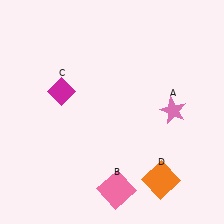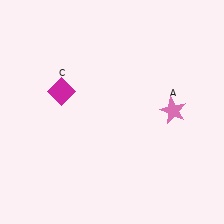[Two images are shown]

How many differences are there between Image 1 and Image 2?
There are 2 differences between the two images.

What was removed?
The pink square (B), the orange square (D) were removed in Image 2.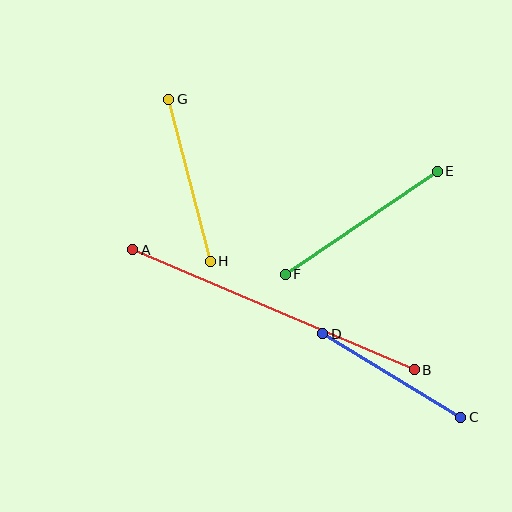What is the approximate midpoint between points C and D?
The midpoint is at approximately (392, 375) pixels.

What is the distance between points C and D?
The distance is approximately 161 pixels.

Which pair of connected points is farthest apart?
Points A and B are farthest apart.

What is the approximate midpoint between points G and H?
The midpoint is at approximately (189, 180) pixels.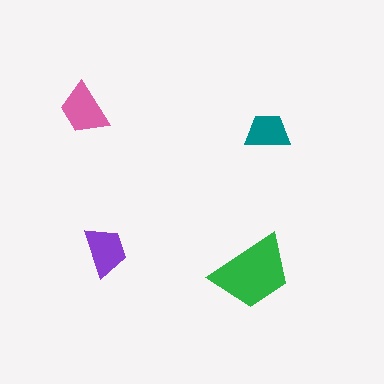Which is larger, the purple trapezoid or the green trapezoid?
The green one.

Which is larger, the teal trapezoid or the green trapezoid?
The green one.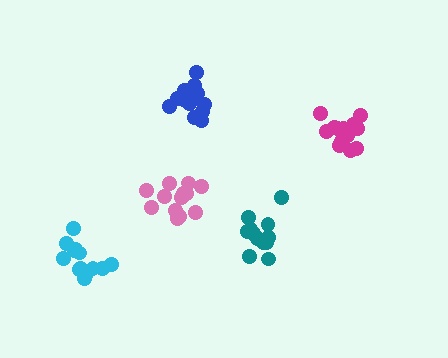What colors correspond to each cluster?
The clusters are colored: blue, cyan, teal, magenta, pink.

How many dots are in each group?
Group 1: 16 dots, Group 2: 13 dots, Group 3: 13 dots, Group 4: 14 dots, Group 5: 13 dots (69 total).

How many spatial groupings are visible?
There are 5 spatial groupings.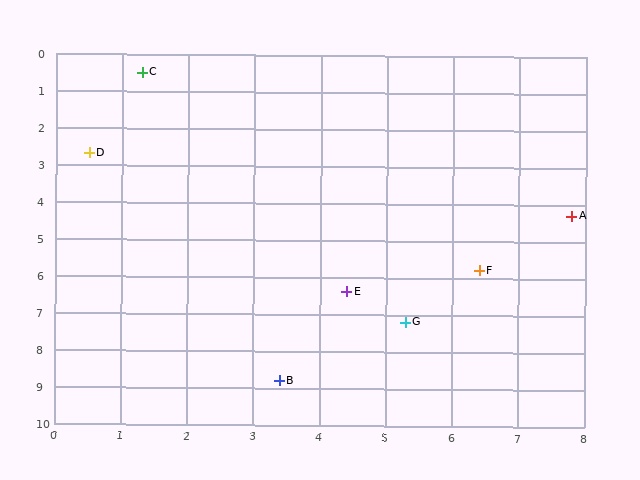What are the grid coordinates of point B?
Point B is at approximately (3.4, 8.8).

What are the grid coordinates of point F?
Point F is at approximately (6.4, 5.8).